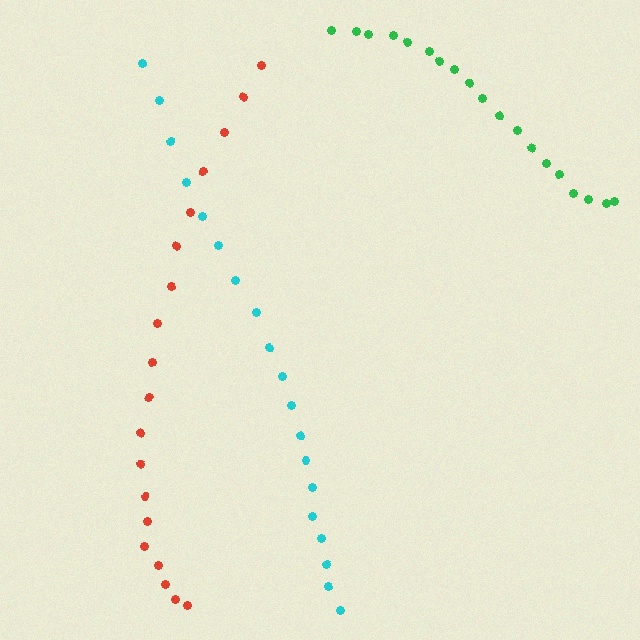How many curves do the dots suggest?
There are 3 distinct paths.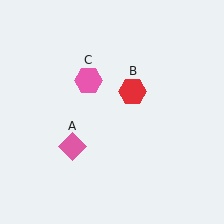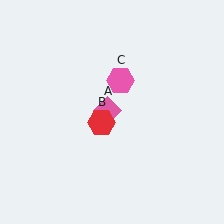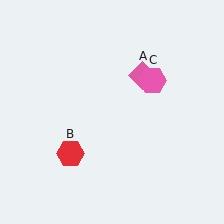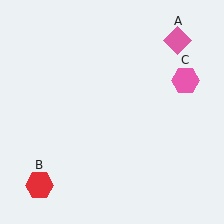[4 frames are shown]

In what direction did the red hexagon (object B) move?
The red hexagon (object B) moved down and to the left.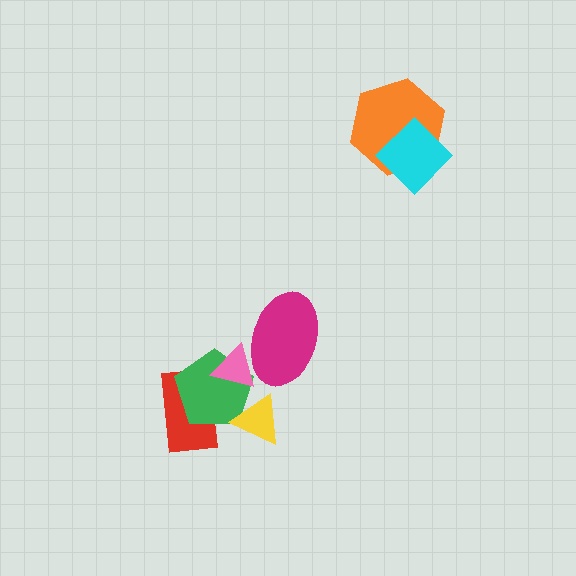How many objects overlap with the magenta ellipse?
1 object overlaps with the magenta ellipse.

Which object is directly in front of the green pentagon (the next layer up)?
The yellow triangle is directly in front of the green pentagon.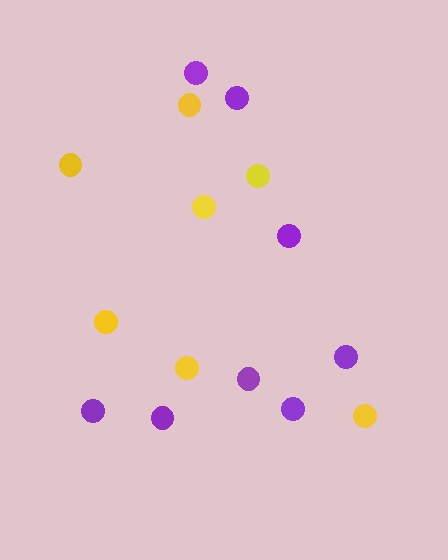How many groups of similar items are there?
There are 2 groups: one group of yellow circles (7) and one group of purple circles (8).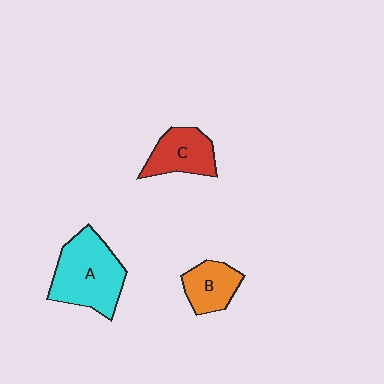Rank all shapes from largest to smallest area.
From largest to smallest: A (cyan), C (red), B (orange).